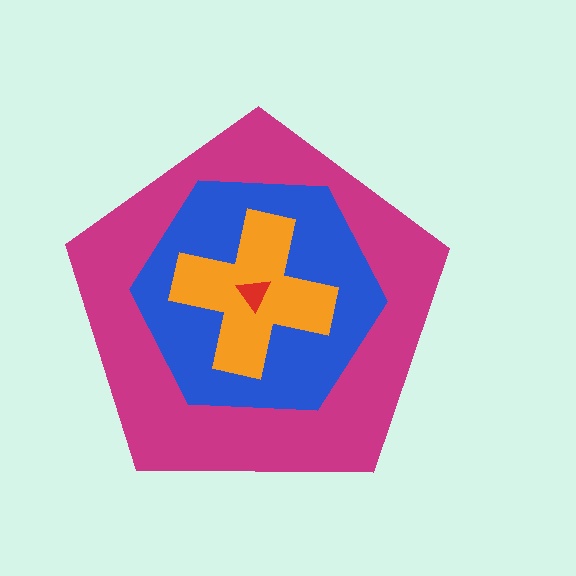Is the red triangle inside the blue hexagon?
Yes.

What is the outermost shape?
The magenta pentagon.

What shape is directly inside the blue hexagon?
The orange cross.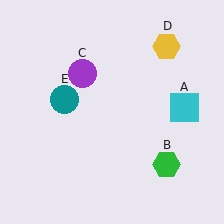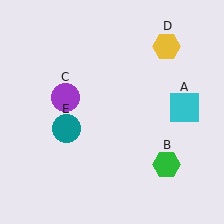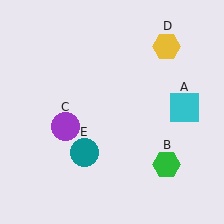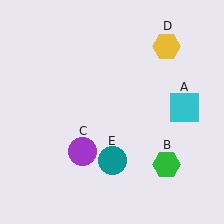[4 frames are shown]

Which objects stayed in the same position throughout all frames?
Cyan square (object A) and green hexagon (object B) and yellow hexagon (object D) remained stationary.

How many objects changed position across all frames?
2 objects changed position: purple circle (object C), teal circle (object E).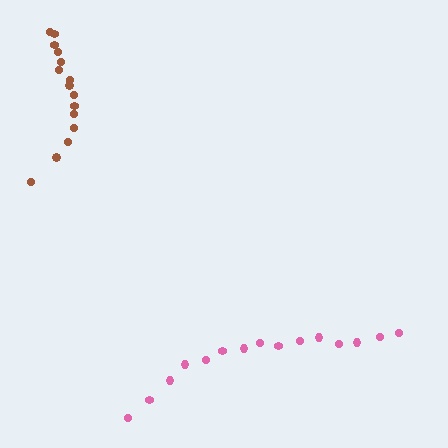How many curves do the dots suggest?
There are 2 distinct paths.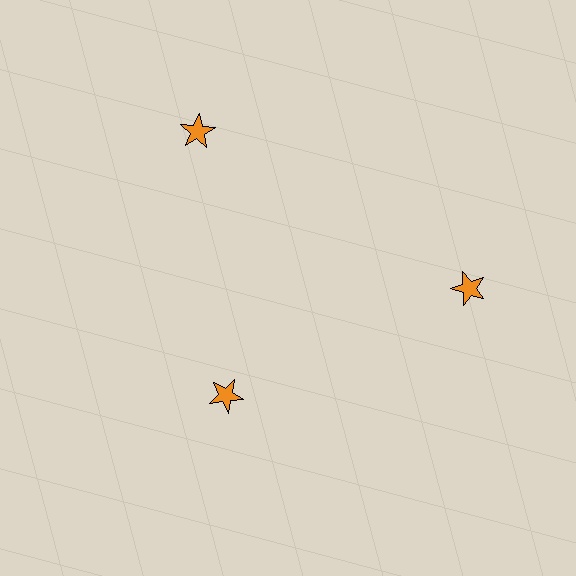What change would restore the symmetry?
The symmetry would be restored by moving it outward, back onto the ring so that all 3 stars sit at equal angles and equal distance from the center.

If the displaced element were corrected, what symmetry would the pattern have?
It would have 3-fold rotational symmetry — the pattern would map onto itself every 120 degrees.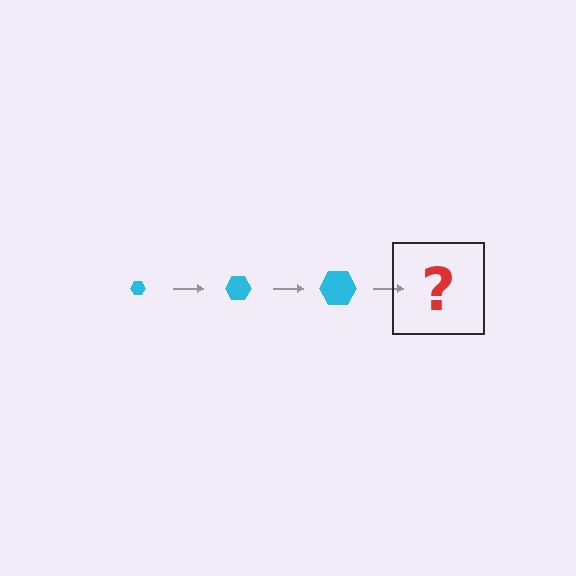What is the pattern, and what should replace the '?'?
The pattern is that the hexagon gets progressively larger each step. The '?' should be a cyan hexagon, larger than the previous one.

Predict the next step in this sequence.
The next step is a cyan hexagon, larger than the previous one.